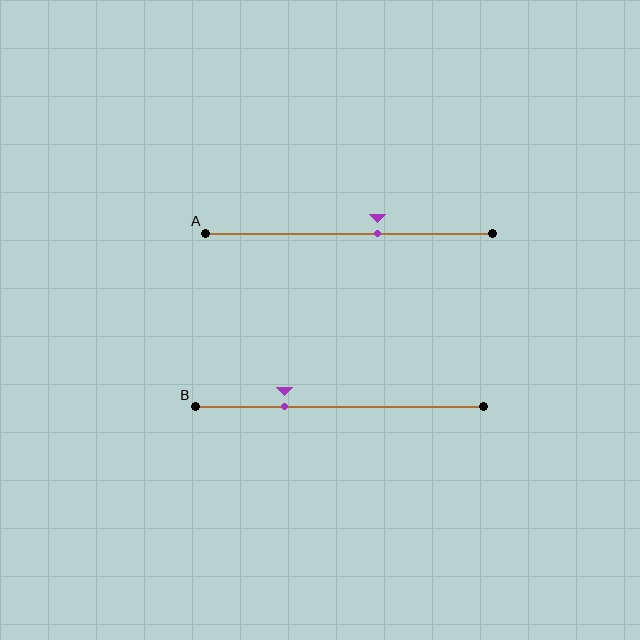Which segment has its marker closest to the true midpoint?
Segment A has its marker closest to the true midpoint.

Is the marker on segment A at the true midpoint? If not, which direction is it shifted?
No, the marker on segment A is shifted to the right by about 10% of the segment length.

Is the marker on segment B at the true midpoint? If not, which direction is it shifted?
No, the marker on segment B is shifted to the left by about 19% of the segment length.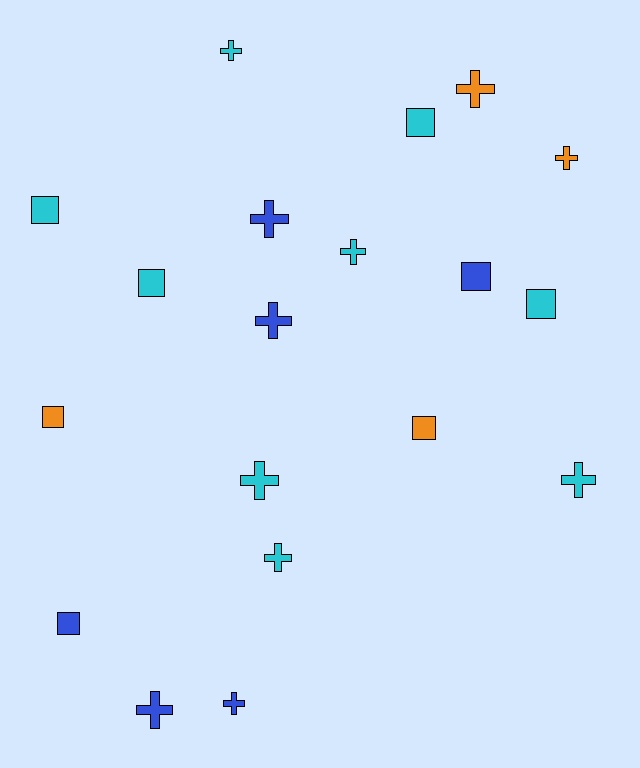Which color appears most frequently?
Cyan, with 9 objects.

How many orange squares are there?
There are 2 orange squares.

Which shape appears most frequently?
Cross, with 11 objects.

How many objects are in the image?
There are 19 objects.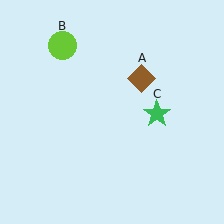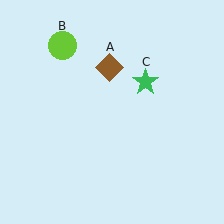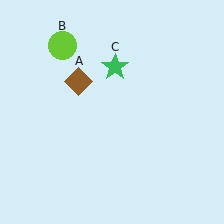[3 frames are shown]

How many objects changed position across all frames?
2 objects changed position: brown diamond (object A), green star (object C).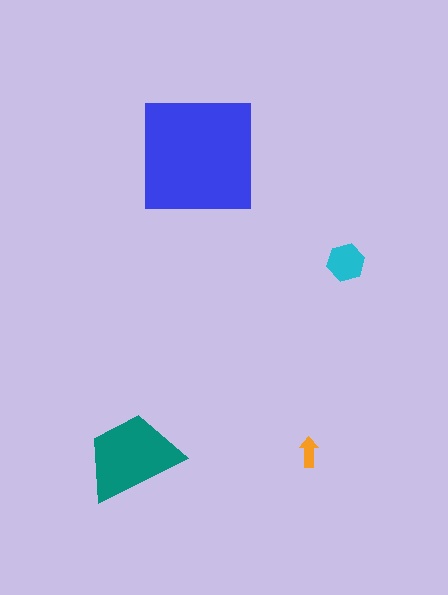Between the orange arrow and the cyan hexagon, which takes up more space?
The cyan hexagon.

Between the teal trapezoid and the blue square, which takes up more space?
The blue square.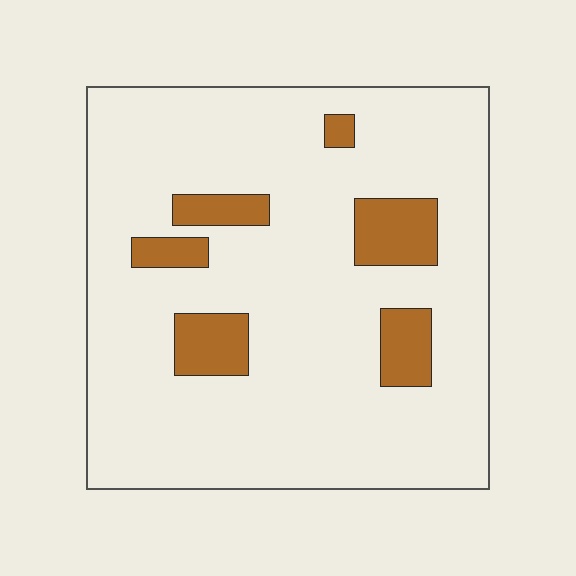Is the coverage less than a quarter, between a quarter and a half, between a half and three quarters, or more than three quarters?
Less than a quarter.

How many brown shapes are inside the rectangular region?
6.